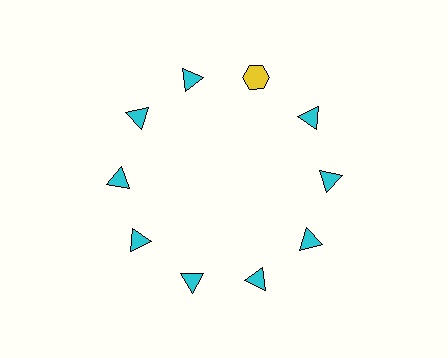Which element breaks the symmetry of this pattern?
The yellow hexagon at roughly the 1 o'clock position breaks the symmetry. All other shapes are cyan triangles.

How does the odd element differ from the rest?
It differs in both color (yellow instead of cyan) and shape (hexagon instead of triangle).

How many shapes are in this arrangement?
There are 10 shapes arranged in a ring pattern.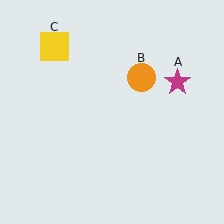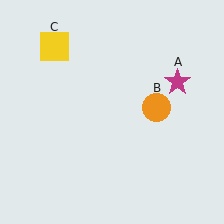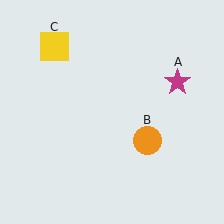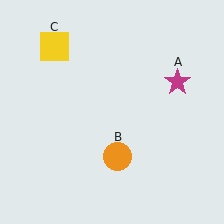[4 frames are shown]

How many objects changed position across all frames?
1 object changed position: orange circle (object B).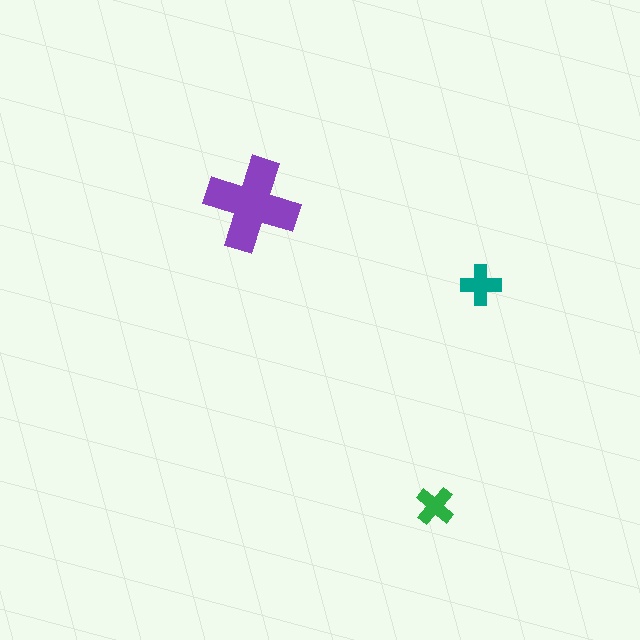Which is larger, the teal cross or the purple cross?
The purple one.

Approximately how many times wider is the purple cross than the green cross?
About 2.5 times wider.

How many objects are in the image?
There are 3 objects in the image.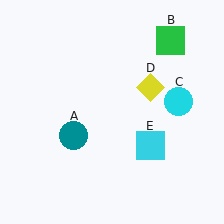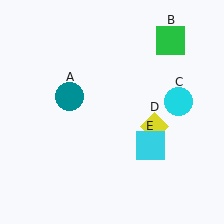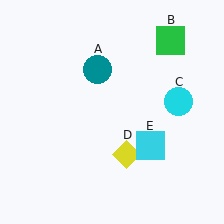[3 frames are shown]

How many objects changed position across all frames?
2 objects changed position: teal circle (object A), yellow diamond (object D).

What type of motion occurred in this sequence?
The teal circle (object A), yellow diamond (object D) rotated clockwise around the center of the scene.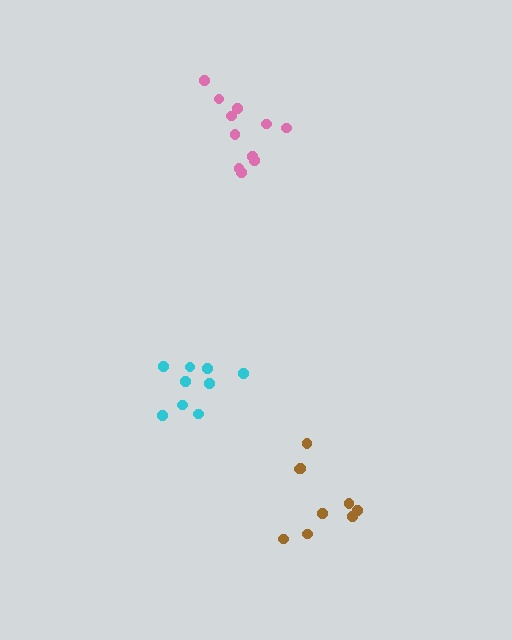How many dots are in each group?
Group 1: 9 dots, Group 2: 11 dots, Group 3: 9 dots (29 total).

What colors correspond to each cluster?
The clusters are colored: brown, pink, cyan.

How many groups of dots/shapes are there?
There are 3 groups.